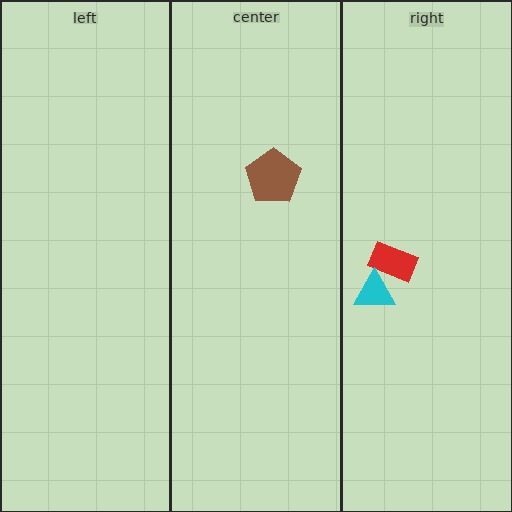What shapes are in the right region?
The red rectangle, the cyan triangle.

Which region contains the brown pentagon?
The center region.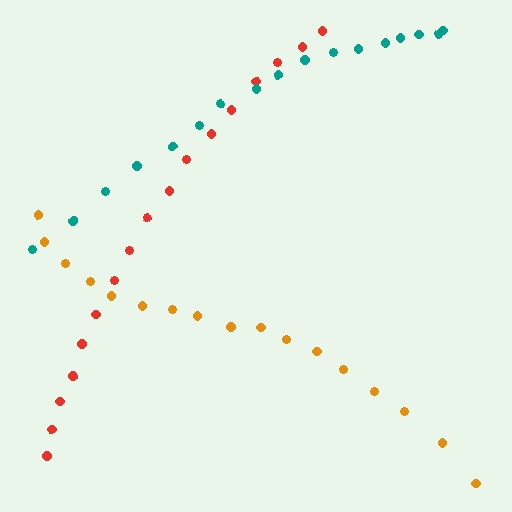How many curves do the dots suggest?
There are 3 distinct paths.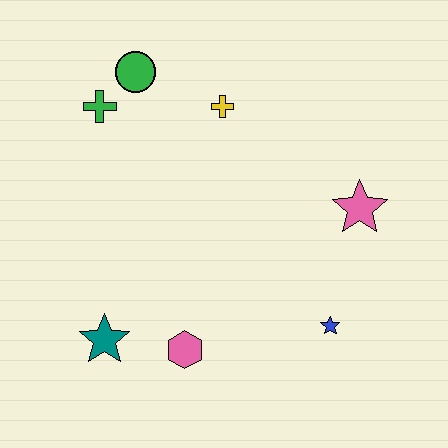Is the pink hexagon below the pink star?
Yes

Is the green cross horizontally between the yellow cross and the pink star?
No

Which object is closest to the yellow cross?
The green circle is closest to the yellow cross.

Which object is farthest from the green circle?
The blue star is farthest from the green circle.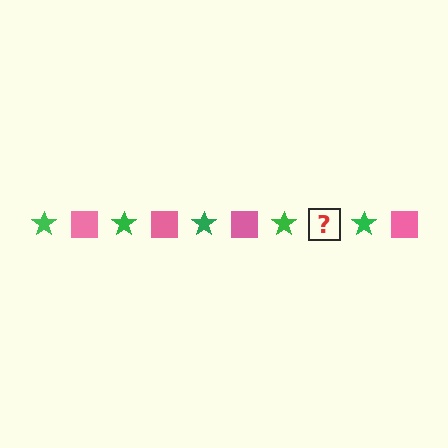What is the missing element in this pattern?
The missing element is a pink square.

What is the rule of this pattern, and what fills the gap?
The rule is that the pattern alternates between green star and pink square. The gap should be filled with a pink square.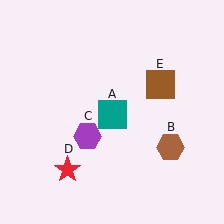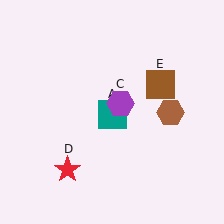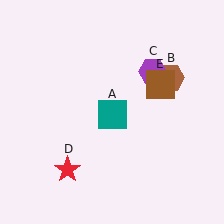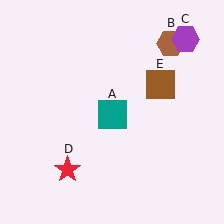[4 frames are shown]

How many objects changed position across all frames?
2 objects changed position: brown hexagon (object B), purple hexagon (object C).